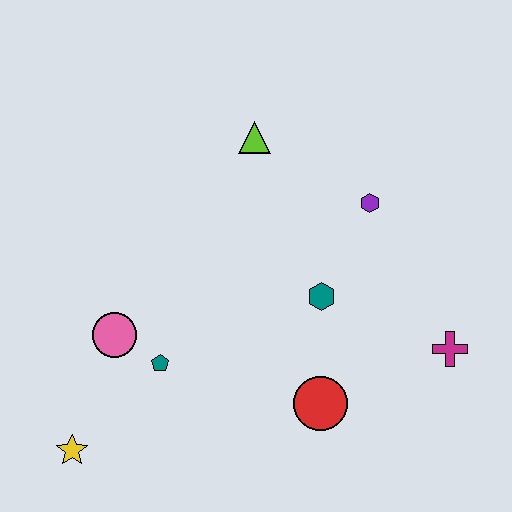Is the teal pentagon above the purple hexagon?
No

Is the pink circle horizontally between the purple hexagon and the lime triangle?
No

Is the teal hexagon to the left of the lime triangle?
No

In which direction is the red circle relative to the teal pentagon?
The red circle is to the right of the teal pentagon.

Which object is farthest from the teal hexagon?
The yellow star is farthest from the teal hexagon.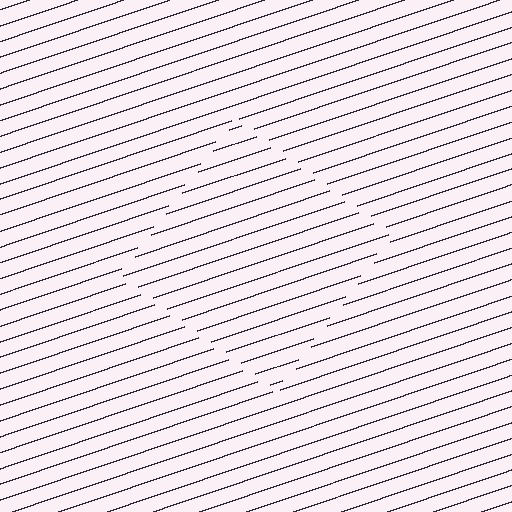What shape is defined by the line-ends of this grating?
An illusory square. The interior of the shape contains the same grating, shifted by half a period — the contour is defined by the phase discontinuity where line-ends from the inner and outer gratings abut.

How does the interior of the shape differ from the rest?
The interior of the shape contains the same grating, shifted by half a period — the contour is defined by the phase discontinuity where line-ends from the inner and outer gratings abut.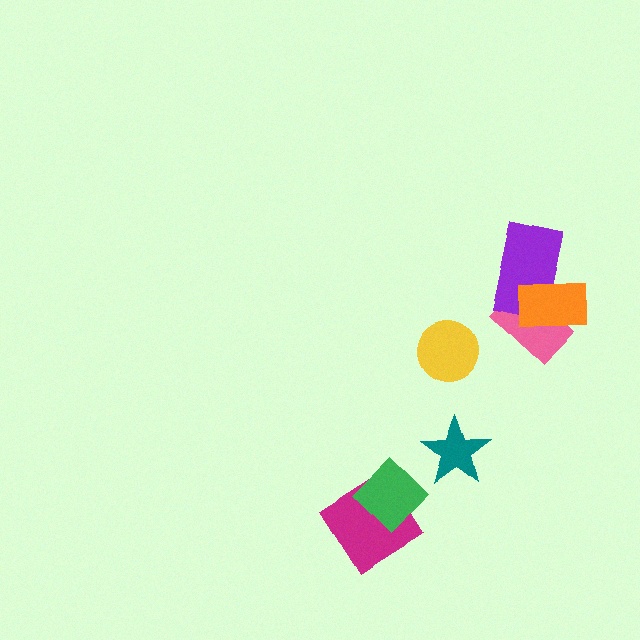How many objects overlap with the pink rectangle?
2 objects overlap with the pink rectangle.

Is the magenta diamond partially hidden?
Yes, it is partially covered by another shape.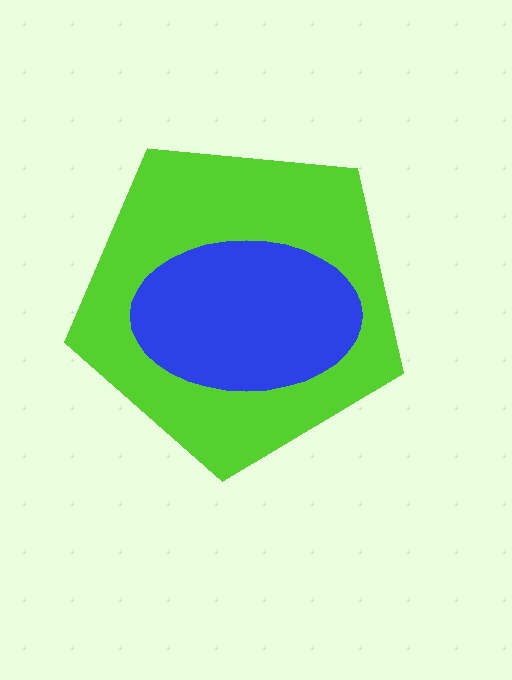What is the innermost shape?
The blue ellipse.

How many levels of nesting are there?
2.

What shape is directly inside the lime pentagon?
The blue ellipse.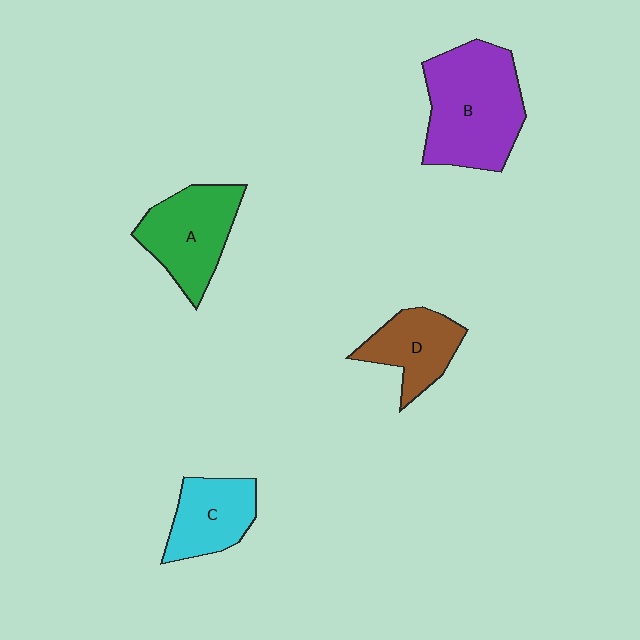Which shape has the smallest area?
Shape D (brown).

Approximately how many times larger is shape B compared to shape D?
Approximately 1.9 times.